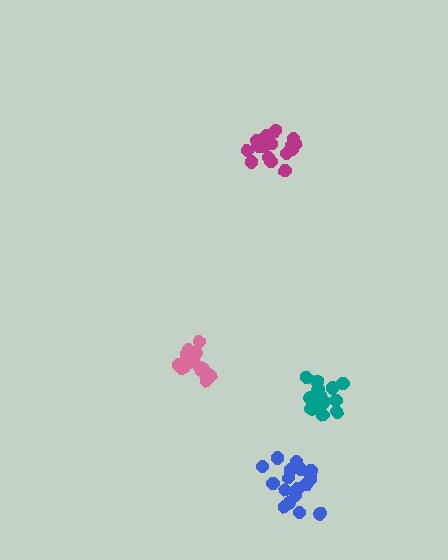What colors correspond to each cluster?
The clusters are colored: teal, blue, pink, magenta.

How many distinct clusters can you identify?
There are 4 distinct clusters.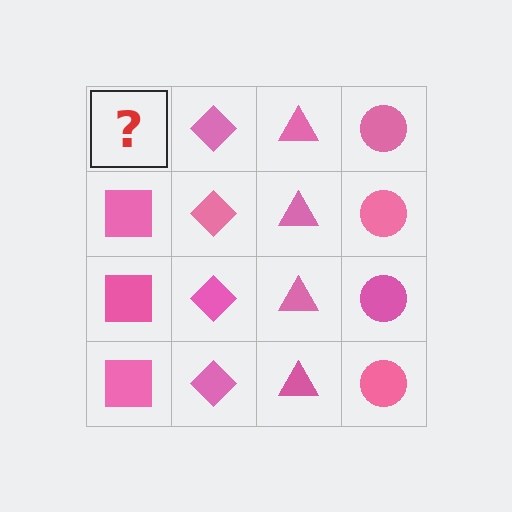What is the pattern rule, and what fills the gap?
The rule is that each column has a consistent shape. The gap should be filled with a pink square.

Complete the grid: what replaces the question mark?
The question mark should be replaced with a pink square.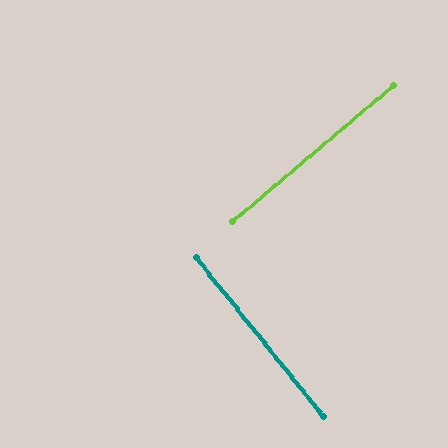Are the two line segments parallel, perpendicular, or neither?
Perpendicular — they meet at approximately 89°.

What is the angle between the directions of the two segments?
Approximately 89 degrees.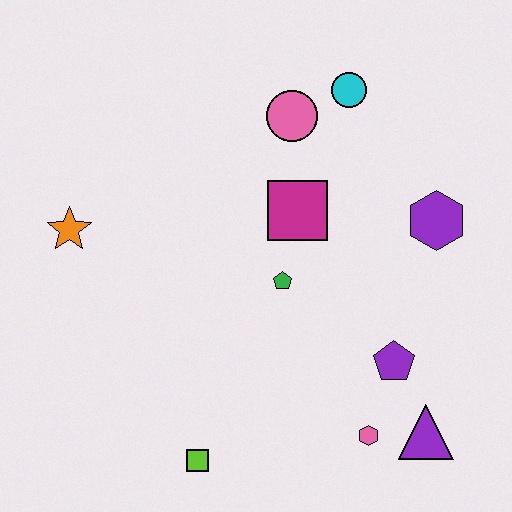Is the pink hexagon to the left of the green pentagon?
No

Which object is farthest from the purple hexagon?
The orange star is farthest from the purple hexagon.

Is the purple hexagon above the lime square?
Yes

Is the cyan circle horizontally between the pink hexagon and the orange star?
Yes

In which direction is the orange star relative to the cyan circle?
The orange star is to the left of the cyan circle.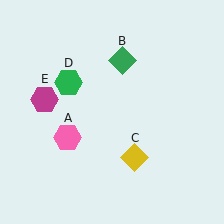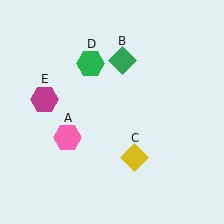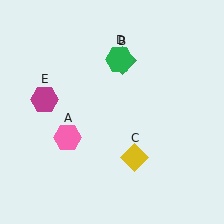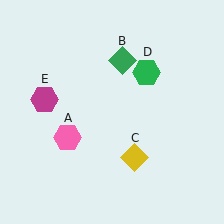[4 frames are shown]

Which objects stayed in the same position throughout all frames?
Pink hexagon (object A) and green diamond (object B) and yellow diamond (object C) and magenta hexagon (object E) remained stationary.